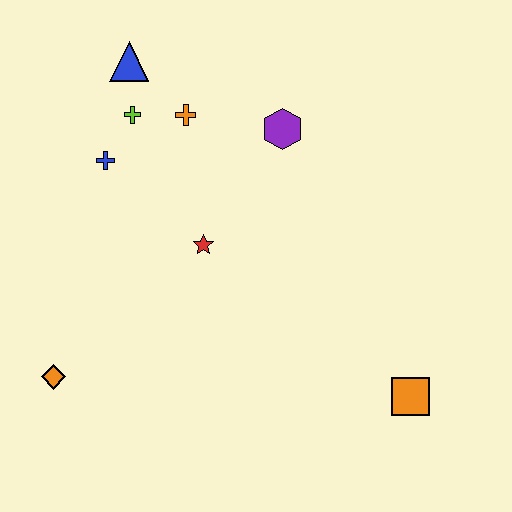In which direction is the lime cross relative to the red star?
The lime cross is above the red star.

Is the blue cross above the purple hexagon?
No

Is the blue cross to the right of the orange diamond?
Yes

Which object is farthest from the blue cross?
The orange square is farthest from the blue cross.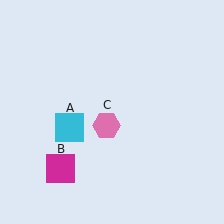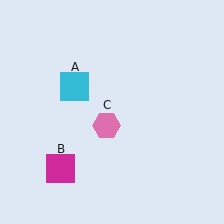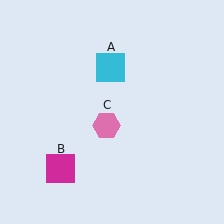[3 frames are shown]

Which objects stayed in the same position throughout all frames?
Magenta square (object B) and pink hexagon (object C) remained stationary.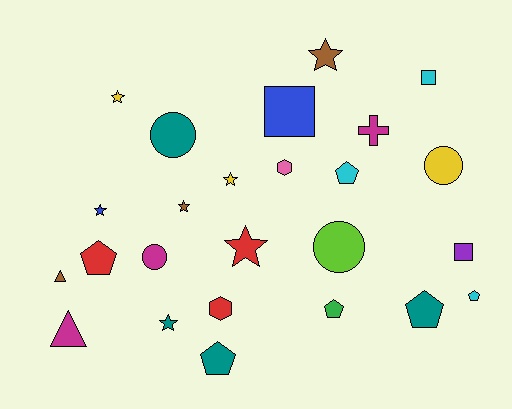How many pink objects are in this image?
There is 1 pink object.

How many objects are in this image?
There are 25 objects.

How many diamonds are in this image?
There are no diamonds.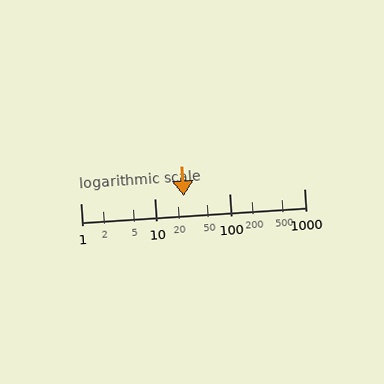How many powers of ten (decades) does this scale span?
The scale spans 3 decades, from 1 to 1000.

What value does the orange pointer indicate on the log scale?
The pointer indicates approximately 24.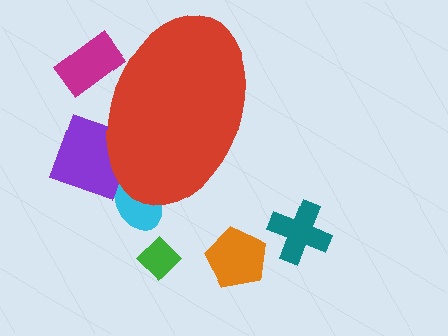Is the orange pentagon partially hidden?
No, the orange pentagon is fully visible.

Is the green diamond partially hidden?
No, the green diamond is fully visible.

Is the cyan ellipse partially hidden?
Yes, the cyan ellipse is partially hidden behind the red ellipse.